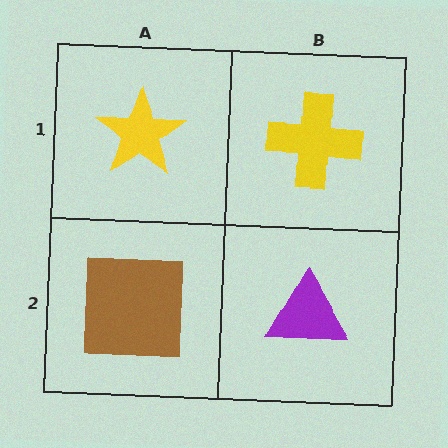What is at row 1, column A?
A yellow star.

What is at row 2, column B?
A purple triangle.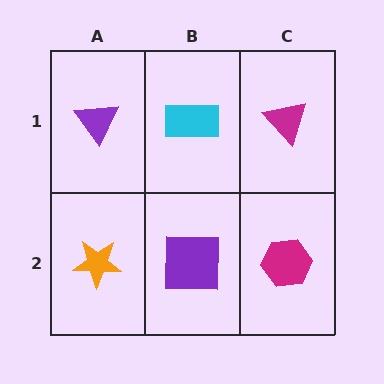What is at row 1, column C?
A magenta triangle.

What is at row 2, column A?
An orange star.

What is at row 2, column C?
A magenta hexagon.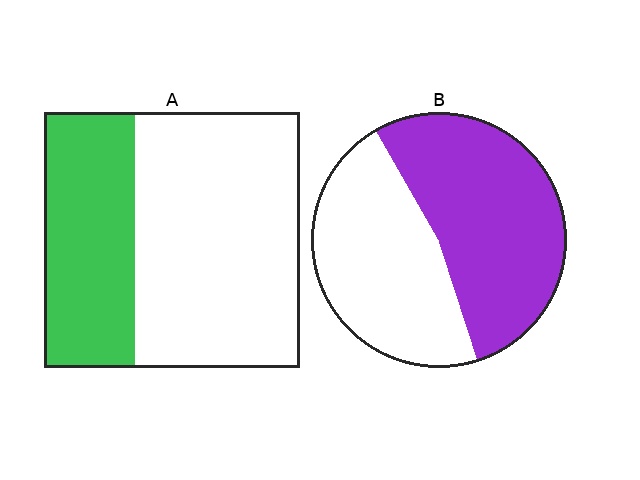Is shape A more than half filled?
No.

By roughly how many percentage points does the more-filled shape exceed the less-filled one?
By roughly 20 percentage points (B over A).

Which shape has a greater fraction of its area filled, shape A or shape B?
Shape B.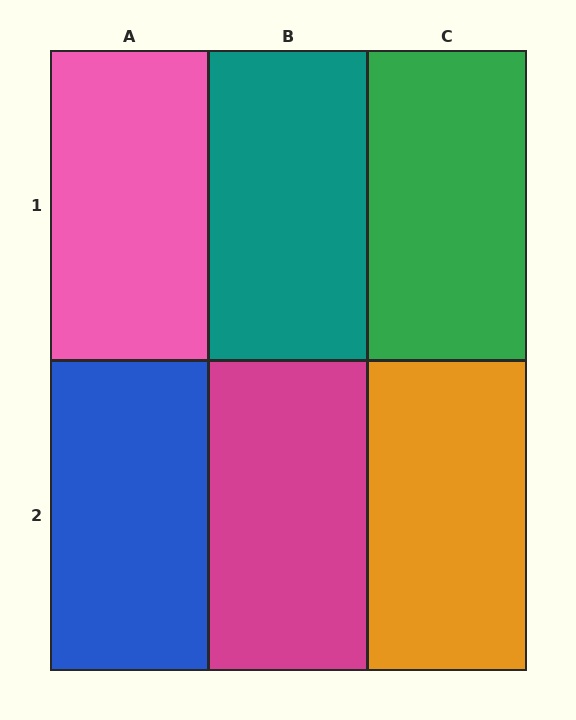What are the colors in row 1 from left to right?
Pink, teal, green.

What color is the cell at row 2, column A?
Blue.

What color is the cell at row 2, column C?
Orange.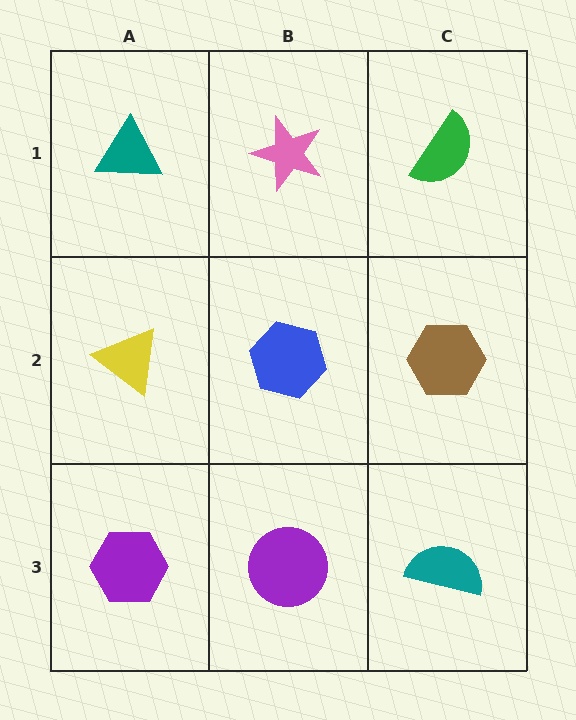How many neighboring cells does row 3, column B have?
3.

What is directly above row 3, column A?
A yellow triangle.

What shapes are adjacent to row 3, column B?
A blue hexagon (row 2, column B), a purple hexagon (row 3, column A), a teal semicircle (row 3, column C).